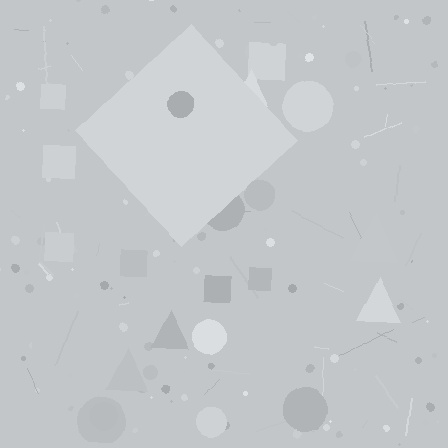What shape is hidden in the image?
A diamond is hidden in the image.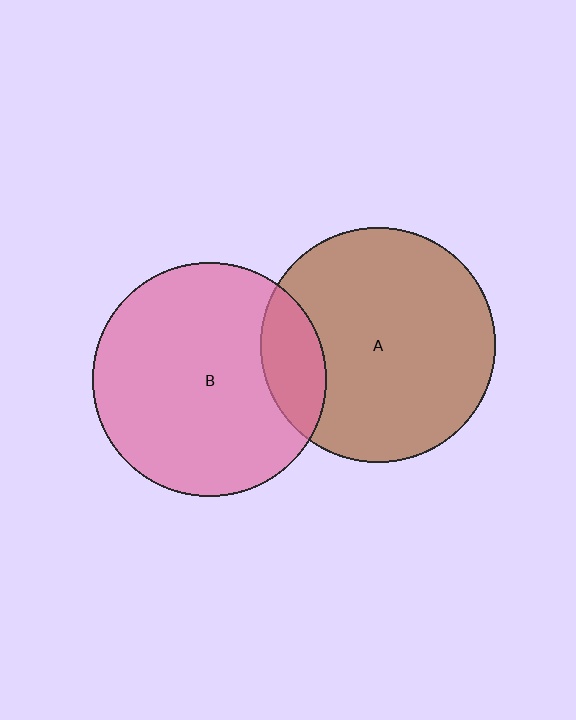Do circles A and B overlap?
Yes.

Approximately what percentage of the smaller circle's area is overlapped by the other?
Approximately 15%.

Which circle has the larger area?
Circle A (brown).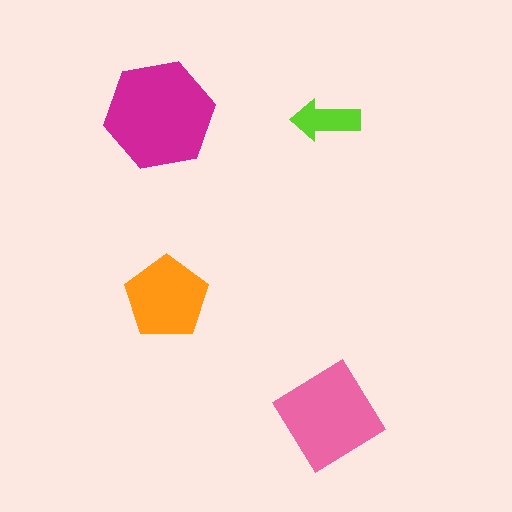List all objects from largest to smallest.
The magenta hexagon, the pink diamond, the orange pentagon, the lime arrow.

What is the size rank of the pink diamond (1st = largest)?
2nd.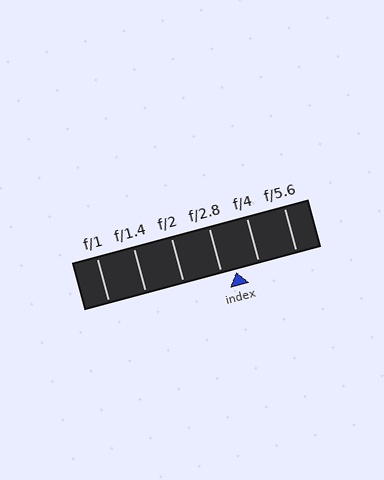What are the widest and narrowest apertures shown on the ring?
The widest aperture shown is f/1 and the narrowest is f/5.6.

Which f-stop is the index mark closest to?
The index mark is closest to f/2.8.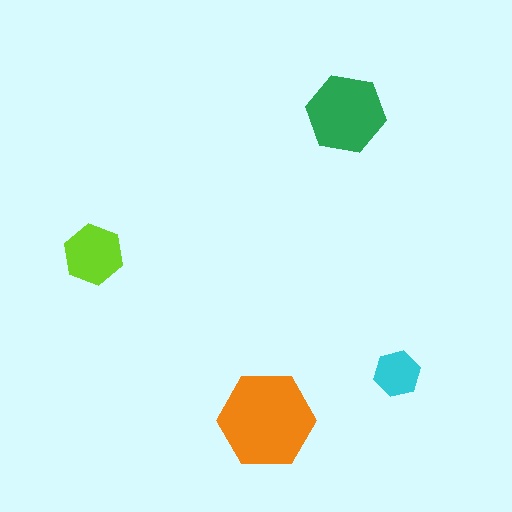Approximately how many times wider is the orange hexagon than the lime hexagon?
About 1.5 times wider.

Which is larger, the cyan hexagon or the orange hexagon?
The orange one.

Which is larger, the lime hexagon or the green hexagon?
The green one.